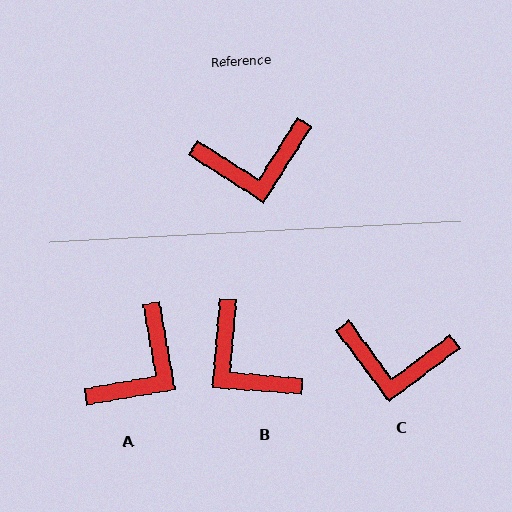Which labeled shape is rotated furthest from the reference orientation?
B, about 62 degrees away.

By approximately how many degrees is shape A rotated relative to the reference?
Approximately 42 degrees counter-clockwise.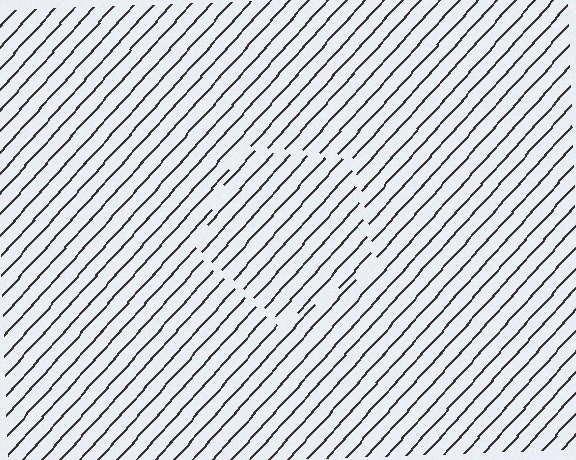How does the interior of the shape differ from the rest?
The interior of the shape contains the same grating, shifted by half a period — the contour is defined by the phase discontinuity where line-ends from the inner and outer gratings abut.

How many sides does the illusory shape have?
5 sides — the line-ends trace a pentagon.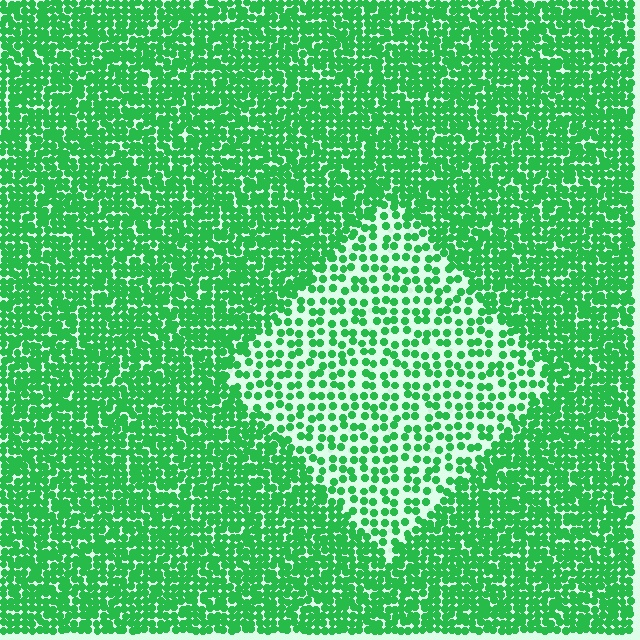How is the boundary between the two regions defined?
The boundary is defined by a change in element density (approximately 2.2x ratio). All elements are the same color, size, and shape.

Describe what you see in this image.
The image contains small green elements arranged at two different densities. A diamond-shaped region is visible where the elements are less densely packed than the surrounding area.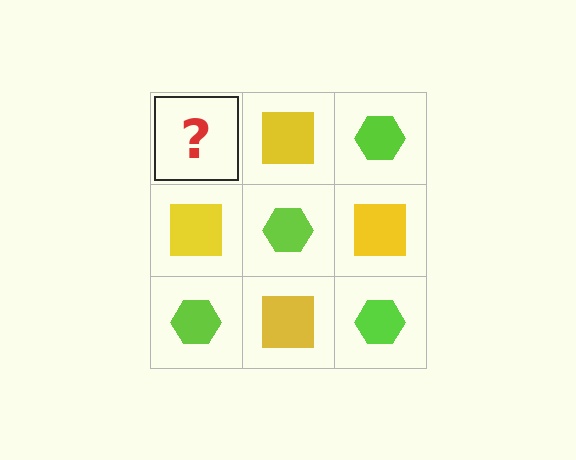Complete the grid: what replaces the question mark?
The question mark should be replaced with a lime hexagon.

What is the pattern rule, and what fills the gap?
The rule is that it alternates lime hexagon and yellow square in a checkerboard pattern. The gap should be filled with a lime hexagon.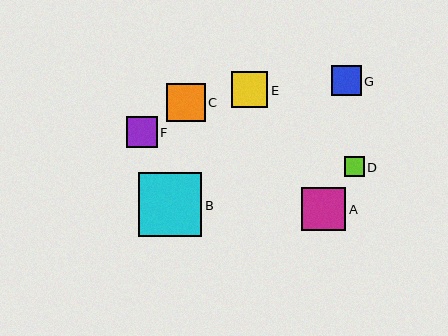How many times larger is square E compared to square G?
Square E is approximately 1.2 times the size of square G.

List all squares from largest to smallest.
From largest to smallest: B, A, C, E, F, G, D.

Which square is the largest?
Square B is the largest with a size of approximately 64 pixels.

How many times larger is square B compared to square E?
Square B is approximately 1.8 times the size of square E.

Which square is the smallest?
Square D is the smallest with a size of approximately 20 pixels.